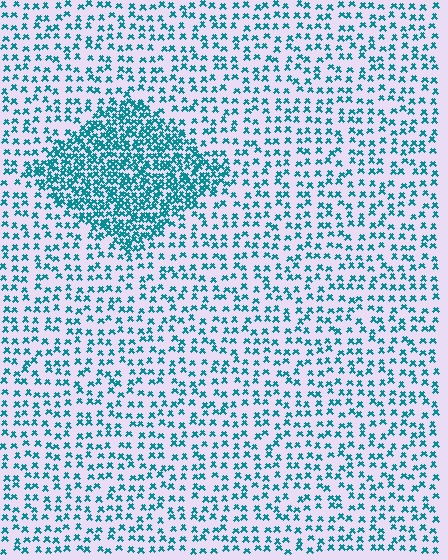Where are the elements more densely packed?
The elements are more densely packed inside the diamond boundary.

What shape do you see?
I see a diamond.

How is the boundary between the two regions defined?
The boundary is defined by a change in element density (approximately 2.5x ratio). All elements are the same color, size, and shape.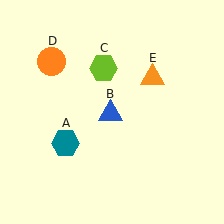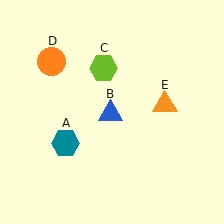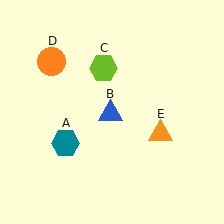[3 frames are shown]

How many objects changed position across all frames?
1 object changed position: orange triangle (object E).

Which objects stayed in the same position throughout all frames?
Teal hexagon (object A) and blue triangle (object B) and lime hexagon (object C) and orange circle (object D) remained stationary.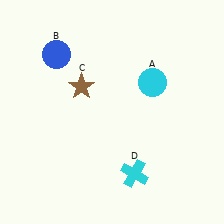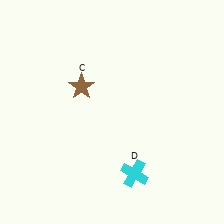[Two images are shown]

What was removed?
The cyan circle (A), the blue circle (B) were removed in Image 2.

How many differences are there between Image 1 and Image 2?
There are 2 differences between the two images.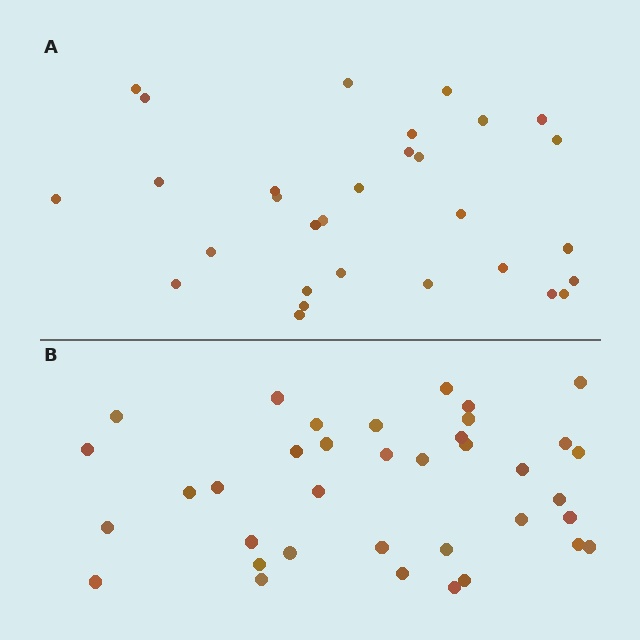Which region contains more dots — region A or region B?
Region B (the bottom region) has more dots.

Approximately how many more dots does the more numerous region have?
Region B has roughly 8 or so more dots than region A.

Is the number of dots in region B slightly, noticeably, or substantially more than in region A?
Region B has only slightly more — the two regions are fairly close. The ratio is roughly 1.2 to 1.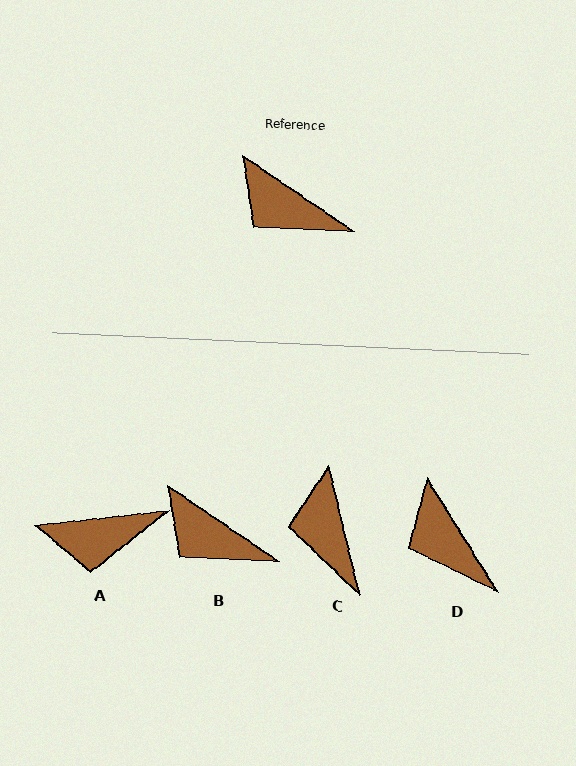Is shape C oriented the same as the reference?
No, it is off by about 42 degrees.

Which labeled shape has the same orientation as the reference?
B.